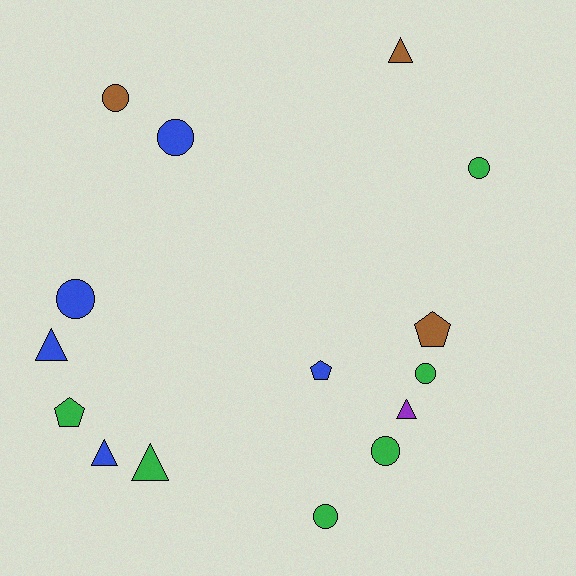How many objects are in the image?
There are 15 objects.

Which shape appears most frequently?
Circle, with 7 objects.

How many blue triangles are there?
There are 2 blue triangles.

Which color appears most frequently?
Green, with 6 objects.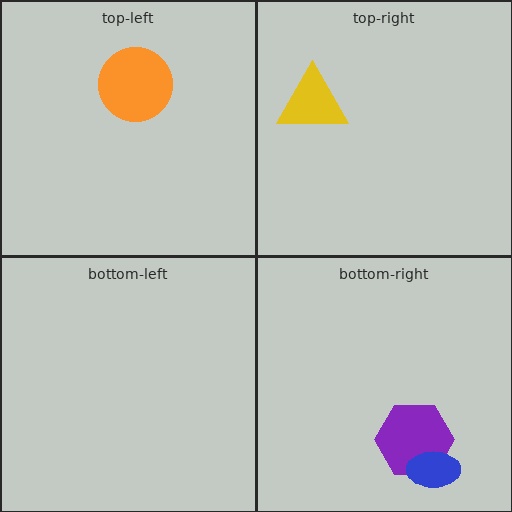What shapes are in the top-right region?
The yellow triangle.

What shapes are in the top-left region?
The orange circle.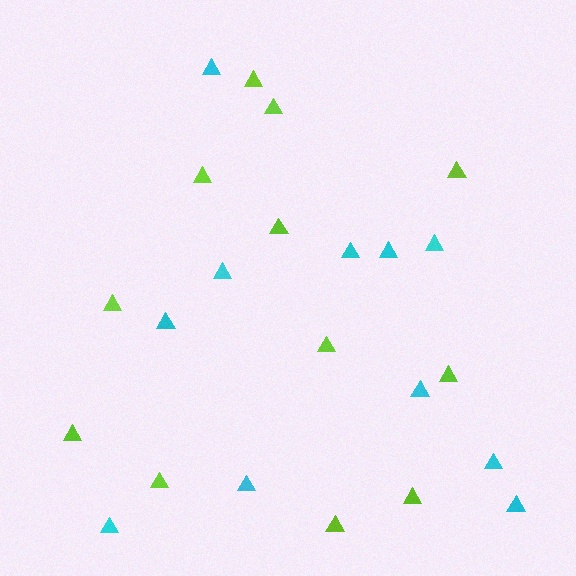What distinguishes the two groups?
There are 2 groups: one group of lime triangles (12) and one group of cyan triangles (11).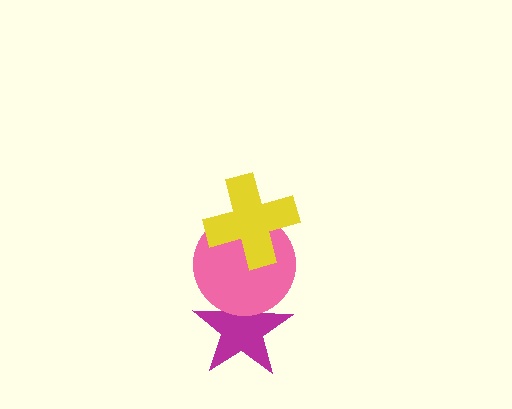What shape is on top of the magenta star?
The pink circle is on top of the magenta star.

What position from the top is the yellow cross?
The yellow cross is 1st from the top.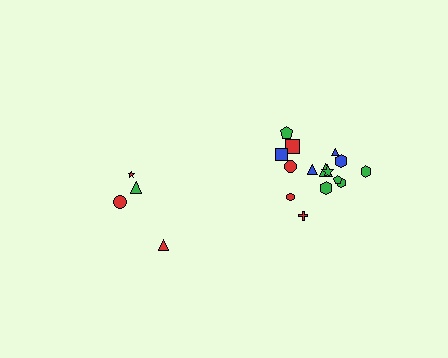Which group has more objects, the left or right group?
The right group.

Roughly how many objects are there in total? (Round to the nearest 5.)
Roughly 20 objects in total.